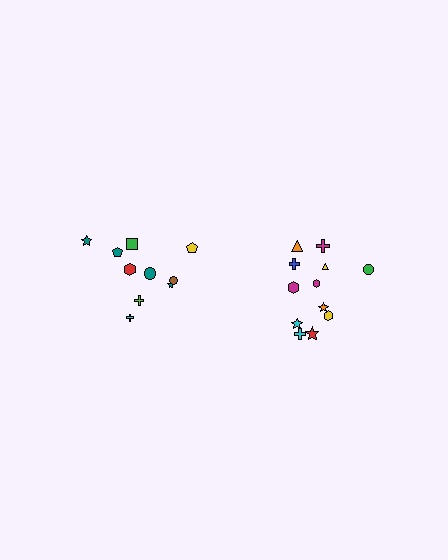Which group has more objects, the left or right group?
The right group.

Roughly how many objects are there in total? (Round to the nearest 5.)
Roughly 20 objects in total.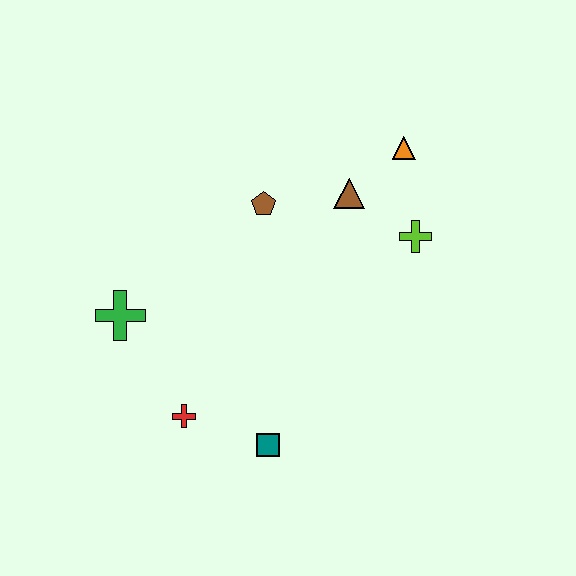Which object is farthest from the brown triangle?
The red cross is farthest from the brown triangle.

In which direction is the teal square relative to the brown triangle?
The teal square is below the brown triangle.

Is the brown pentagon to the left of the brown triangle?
Yes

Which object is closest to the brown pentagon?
The brown triangle is closest to the brown pentagon.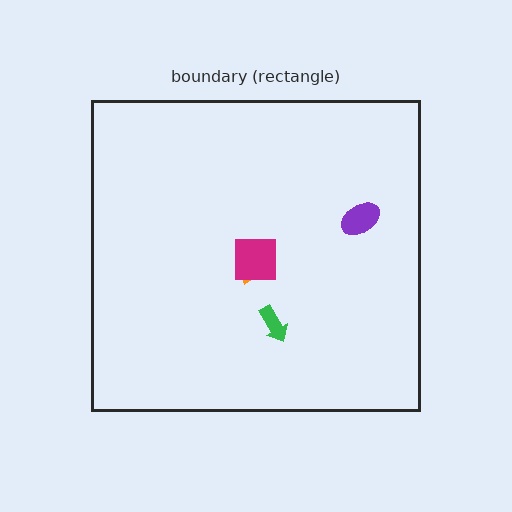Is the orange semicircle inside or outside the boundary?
Inside.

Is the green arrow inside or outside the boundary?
Inside.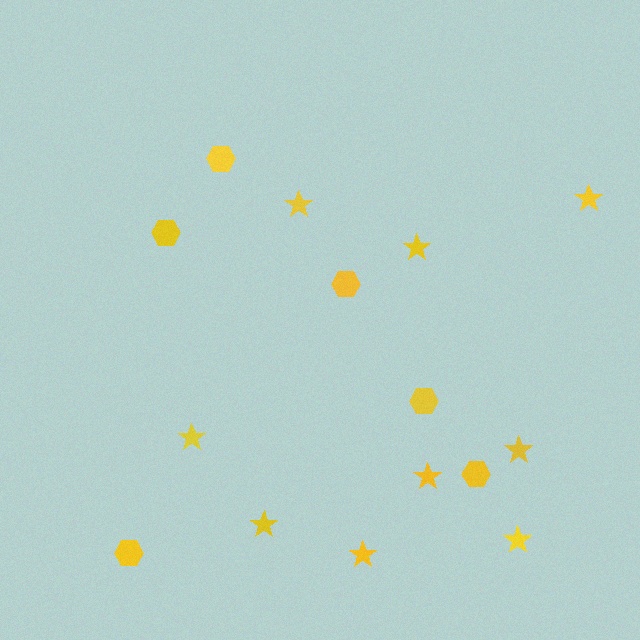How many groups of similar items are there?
There are 2 groups: one group of hexagons (6) and one group of stars (9).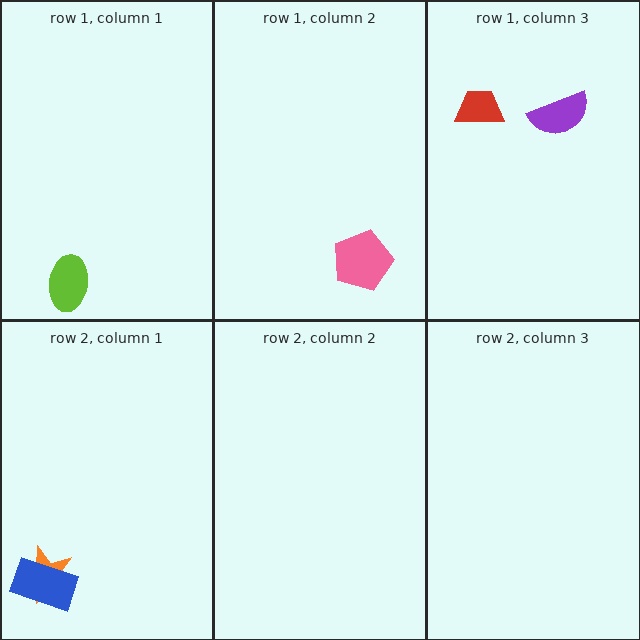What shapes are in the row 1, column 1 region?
The lime ellipse.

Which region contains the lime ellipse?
The row 1, column 1 region.